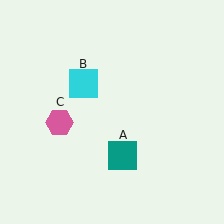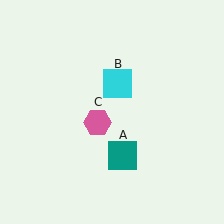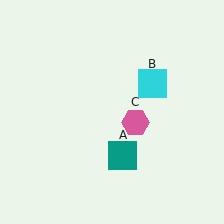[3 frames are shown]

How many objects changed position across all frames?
2 objects changed position: cyan square (object B), pink hexagon (object C).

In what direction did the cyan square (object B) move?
The cyan square (object B) moved right.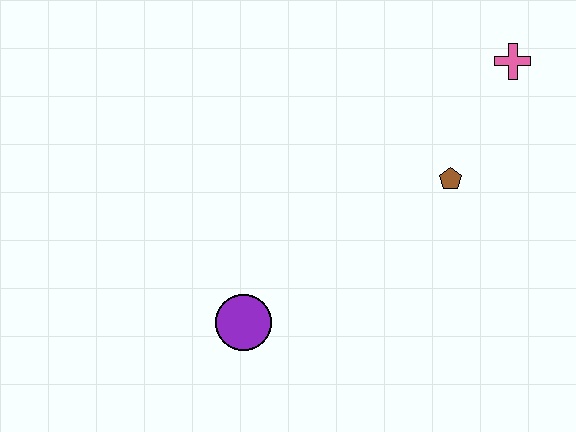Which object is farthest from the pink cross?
The purple circle is farthest from the pink cross.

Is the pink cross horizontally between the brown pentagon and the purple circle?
No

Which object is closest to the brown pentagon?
The pink cross is closest to the brown pentagon.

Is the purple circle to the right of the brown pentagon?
No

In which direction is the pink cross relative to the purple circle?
The pink cross is to the right of the purple circle.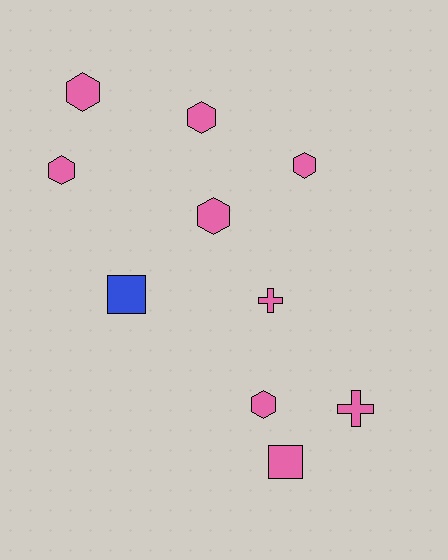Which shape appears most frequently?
Hexagon, with 6 objects.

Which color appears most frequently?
Pink, with 9 objects.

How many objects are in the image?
There are 10 objects.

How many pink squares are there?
There is 1 pink square.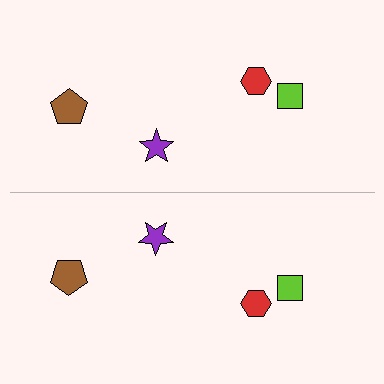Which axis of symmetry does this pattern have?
The pattern has a horizontal axis of symmetry running through the center of the image.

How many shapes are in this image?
There are 8 shapes in this image.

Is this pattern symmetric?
Yes, this pattern has bilateral (reflection) symmetry.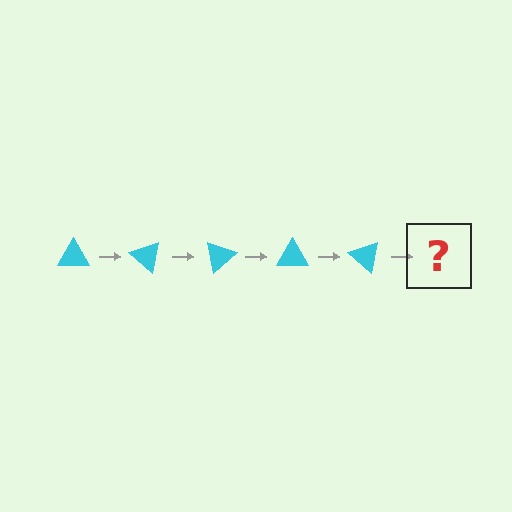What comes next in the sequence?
The next element should be a cyan triangle rotated 200 degrees.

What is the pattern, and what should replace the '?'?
The pattern is that the triangle rotates 40 degrees each step. The '?' should be a cyan triangle rotated 200 degrees.